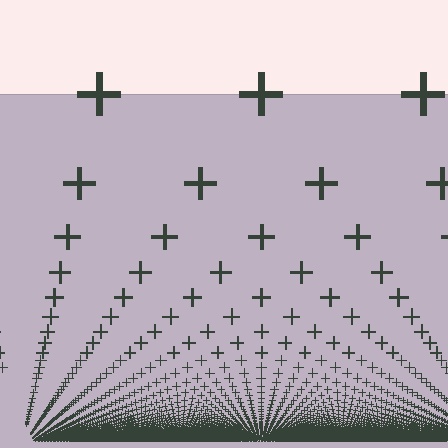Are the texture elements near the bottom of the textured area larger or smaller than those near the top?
Smaller. The gradient is inverted — elements near the bottom are smaller and denser.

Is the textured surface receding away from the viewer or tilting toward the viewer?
The surface appears to tilt toward the viewer. Texture elements get larger and sparser toward the top.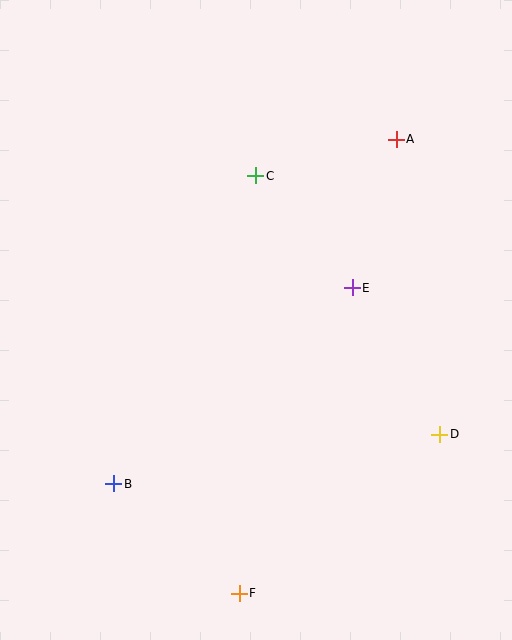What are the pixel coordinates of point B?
Point B is at (114, 484).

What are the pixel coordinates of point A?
Point A is at (396, 139).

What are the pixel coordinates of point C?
Point C is at (256, 176).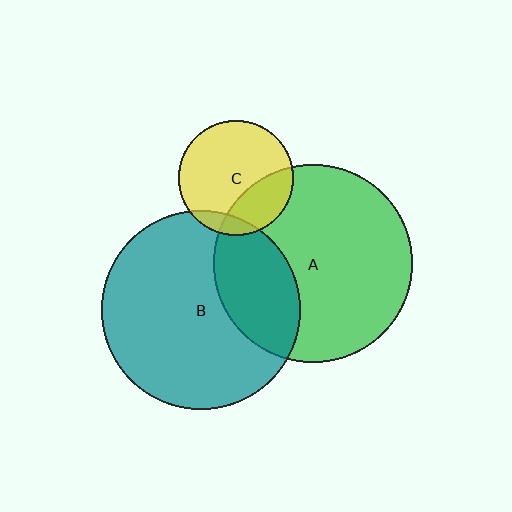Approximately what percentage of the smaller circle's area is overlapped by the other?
Approximately 10%.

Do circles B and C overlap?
Yes.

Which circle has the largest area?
Circle B (teal).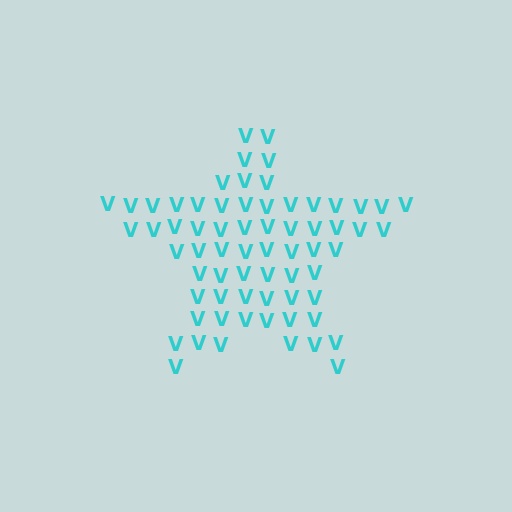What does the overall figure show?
The overall figure shows a star.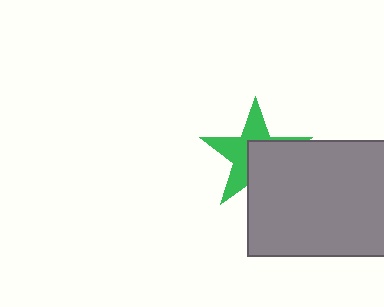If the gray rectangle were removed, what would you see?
You would see the complete green star.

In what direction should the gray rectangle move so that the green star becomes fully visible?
The gray rectangle should move toward the lower-right. That is the shortest direction to clear the overlap and leave the green star fully visible.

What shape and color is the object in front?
The object in front is a gray rectangle.